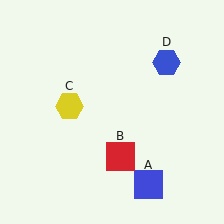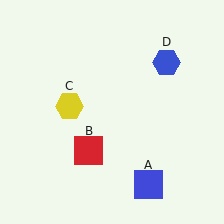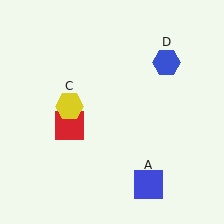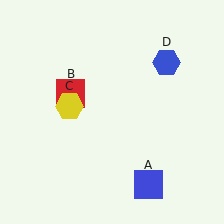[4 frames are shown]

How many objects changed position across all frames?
1 object changed position: red square (object B).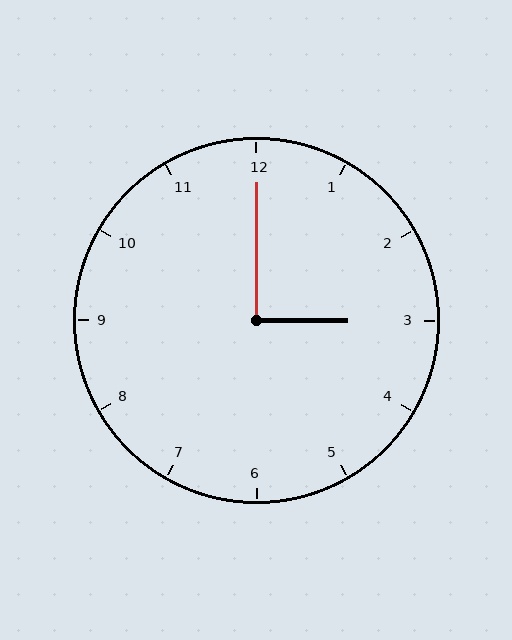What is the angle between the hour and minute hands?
Approximately 90 degrees.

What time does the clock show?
3:00.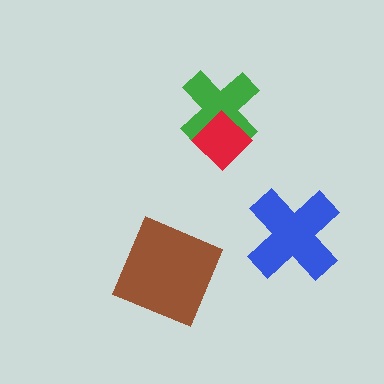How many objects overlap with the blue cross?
0 objects overlap with the blue cross.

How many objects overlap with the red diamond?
1 object overlaps with the red diamond.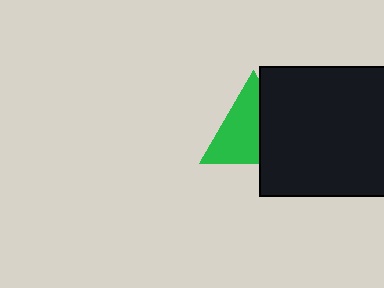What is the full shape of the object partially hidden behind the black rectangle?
The partially hidden object is a green triangle.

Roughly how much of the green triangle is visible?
About half of it is visible (roughly 61%).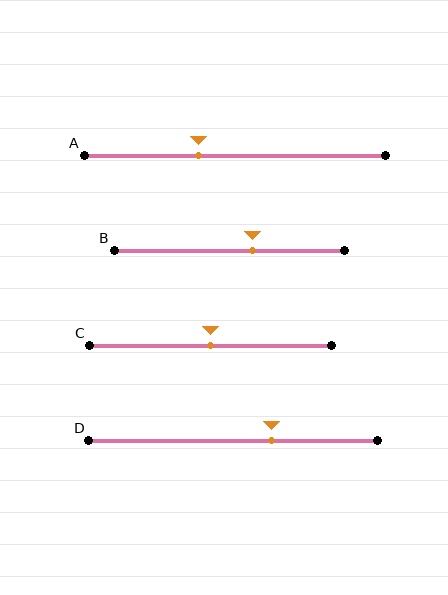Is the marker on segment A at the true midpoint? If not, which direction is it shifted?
No, the marker on segment A is shifted to the left by about 12% of the segment length.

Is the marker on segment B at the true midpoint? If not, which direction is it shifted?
No, the marker on segment B is shifted to the right by about 10% of the segment length.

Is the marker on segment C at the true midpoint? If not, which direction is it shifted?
Yes, the marker on segment C is at the true midpoint.